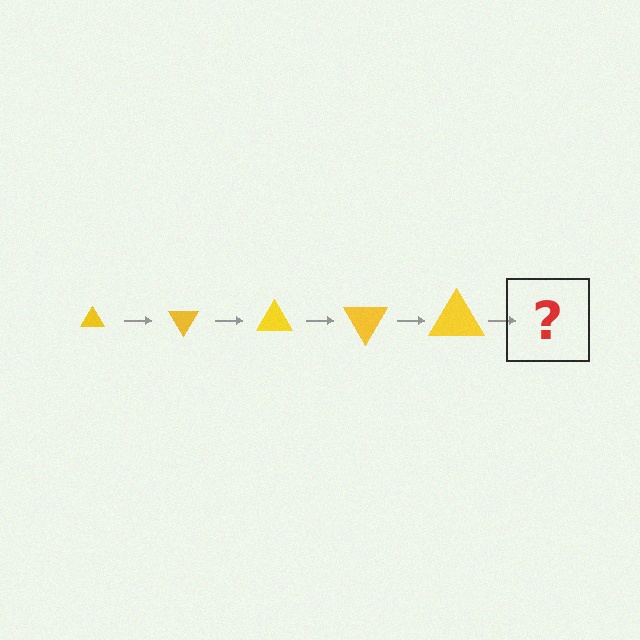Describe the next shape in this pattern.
It should be a triangle, larger than the previous one and rotated 300 degrees from the start.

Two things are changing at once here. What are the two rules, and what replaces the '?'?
The two rules are that the triangle grows larger each step and it rotates 60 degrees each step. The '?' should be a triangle, larger than the previous one and rotated 300 degrees from the start.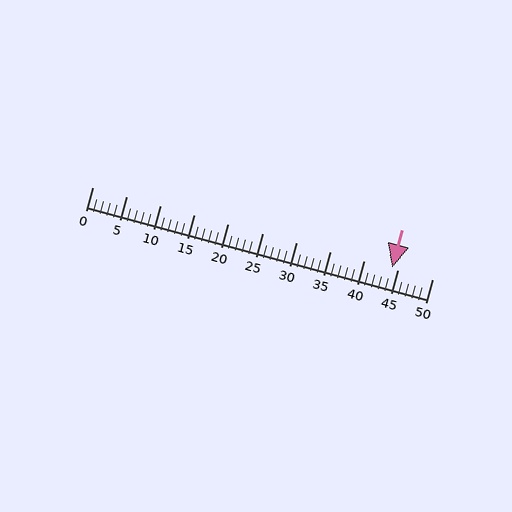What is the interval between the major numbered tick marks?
The major tick marks are spaced 5 units apart.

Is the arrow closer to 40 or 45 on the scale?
The arrow is closer to 45.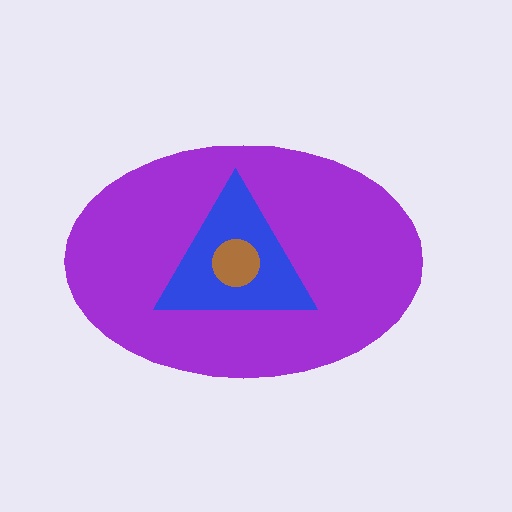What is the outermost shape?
The purple ellipse.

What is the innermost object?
The brown circle.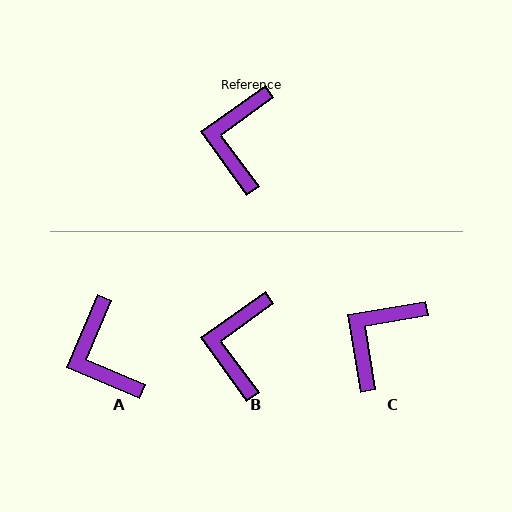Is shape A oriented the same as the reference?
No, it is off by about 31 degrees.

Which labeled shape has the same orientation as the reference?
B.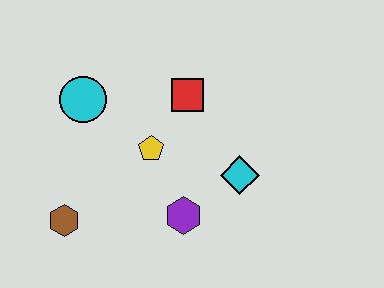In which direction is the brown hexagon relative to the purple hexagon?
The brown hexagon is to the left of the purple hexagon.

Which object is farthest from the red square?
The brown hexagon is farthest from the red square.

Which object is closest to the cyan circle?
The yellow pentagon is closest to the cyan circle.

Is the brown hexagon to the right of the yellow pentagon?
No